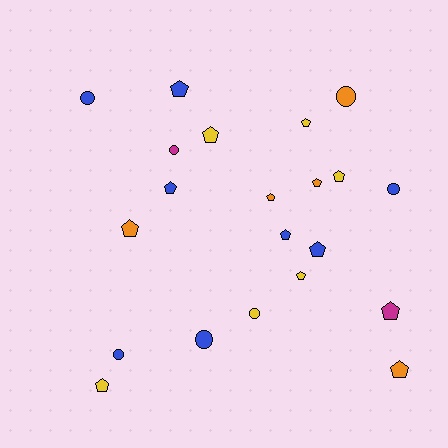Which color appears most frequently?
Blue, with 8 objects.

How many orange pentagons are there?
There are 4 orange pentagons.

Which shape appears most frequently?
Pentagon, with 14 objects.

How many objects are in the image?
There are 21 objects.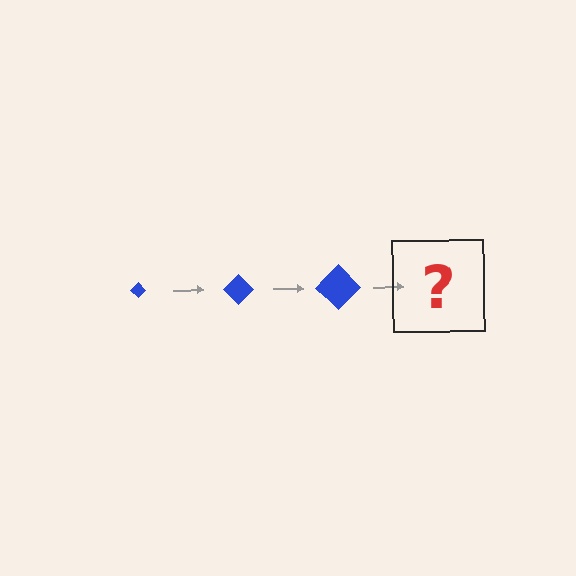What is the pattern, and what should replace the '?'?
The pattern is that the diamond gets progressively larger each step. The '?' should be a blue diamond, larger than the previous one.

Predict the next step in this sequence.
The next step is a blue diamond, larger than the previous one.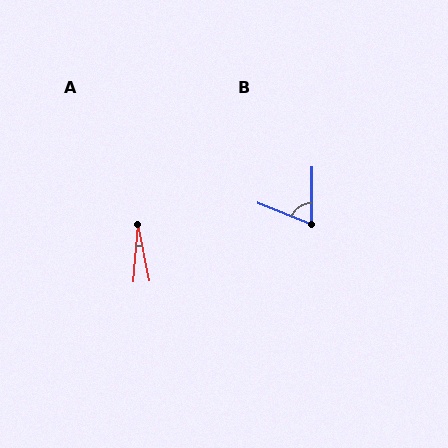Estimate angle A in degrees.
Approximately 16 degrees.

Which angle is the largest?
B, at approximately 69 degrees.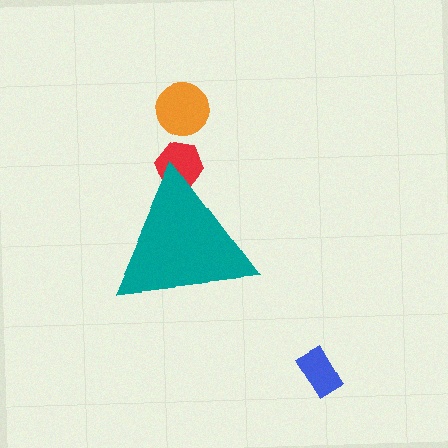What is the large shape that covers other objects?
A teal triangle.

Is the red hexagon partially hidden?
Yes, the red hexagon is partially hidden behind the teal triangle.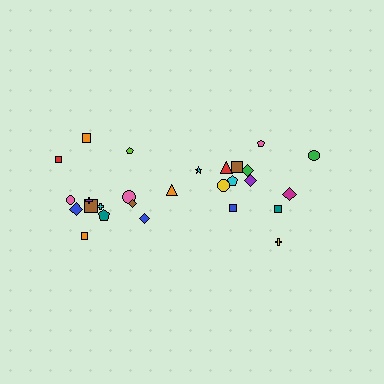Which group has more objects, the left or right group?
The left group.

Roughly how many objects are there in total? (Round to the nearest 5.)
Roughly 25 objects in total.